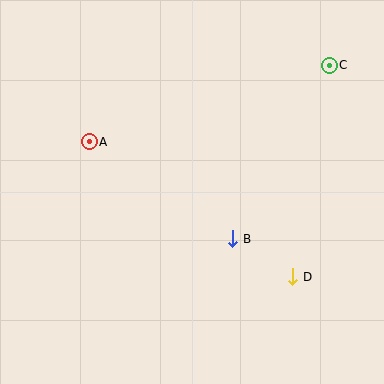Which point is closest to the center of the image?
Point B at (233, 239) is closest to the center.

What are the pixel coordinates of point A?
Point A is at (89, 142).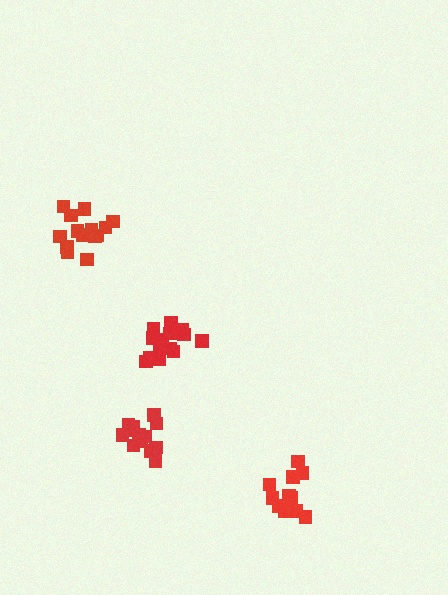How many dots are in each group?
Group 1: 15 dots, Group 2: 14 dots, Group 3: 16 dots, Group 4: 11 dots (56 total).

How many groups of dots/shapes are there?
There are 4 groups.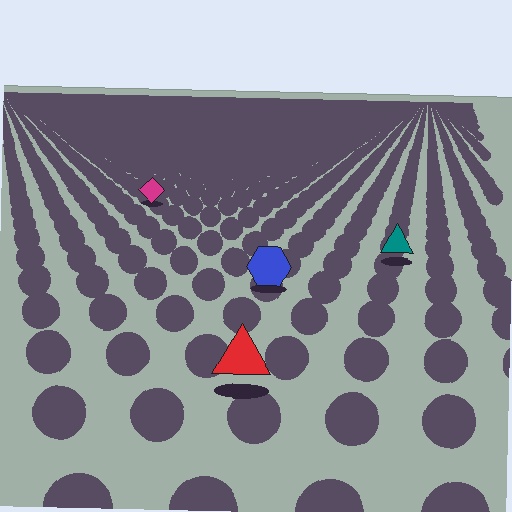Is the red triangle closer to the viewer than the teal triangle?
Yes. The red triangle is closer — you can tell from the texture gradient: the ground texture is coarser near it.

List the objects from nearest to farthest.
From nearest to farthest: the red triangle, the blue hexagon, the teal triangle, the magenta diamond.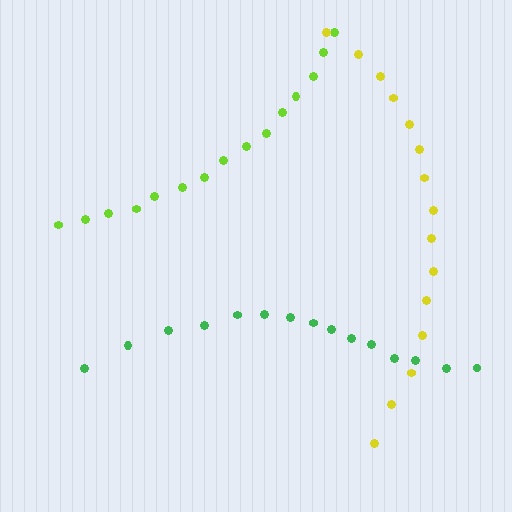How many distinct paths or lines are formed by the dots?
There are 3 distinct paths.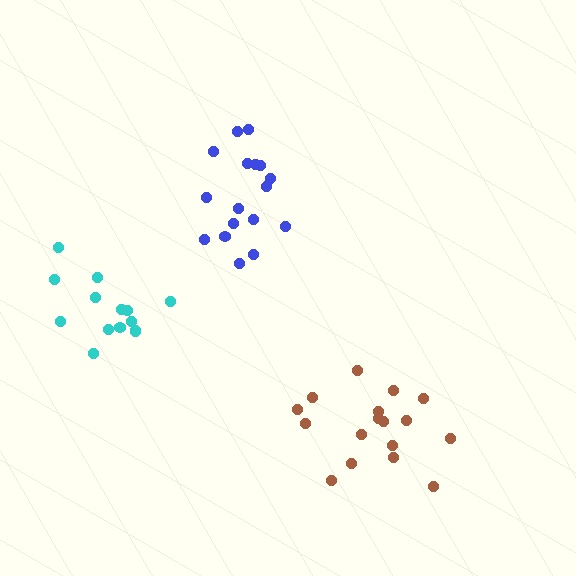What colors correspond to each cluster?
The clusters are colored: blue, cyan, brown.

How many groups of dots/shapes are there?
There are 3 groups.